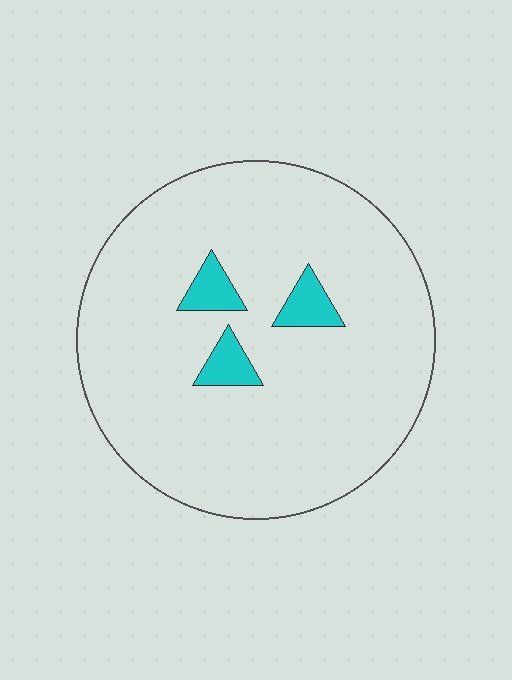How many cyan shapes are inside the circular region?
3.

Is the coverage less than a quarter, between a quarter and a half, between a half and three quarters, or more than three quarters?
Less than a quarter.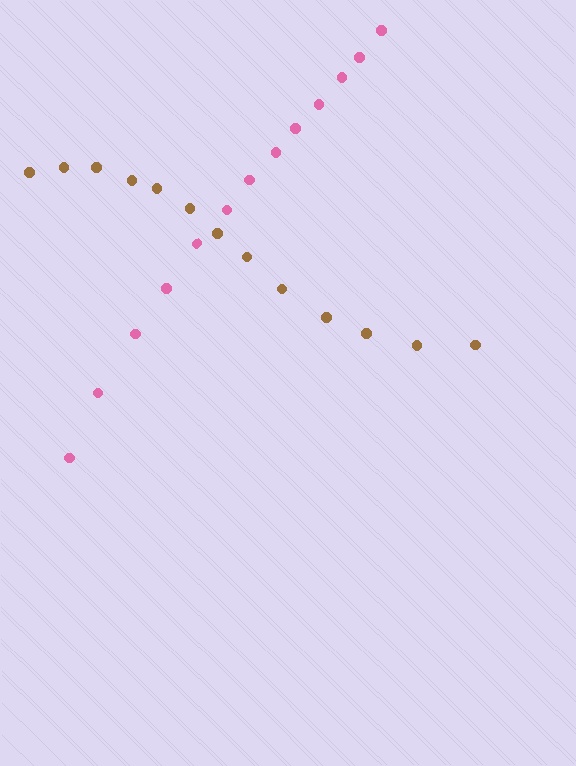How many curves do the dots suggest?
There are 2 distinct paths.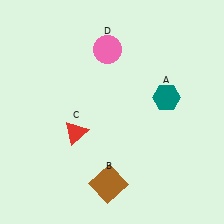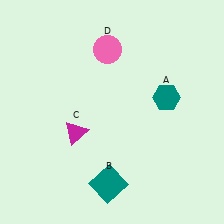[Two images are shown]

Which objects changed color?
B changed from brown to teal. C changed from red to magenta.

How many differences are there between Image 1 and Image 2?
There are 2 differences between the two images.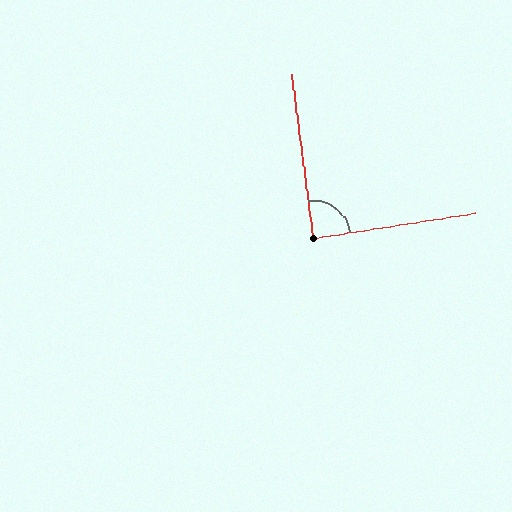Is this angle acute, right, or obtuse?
It is approximately a right angle.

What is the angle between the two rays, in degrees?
Approximately 88 degrees.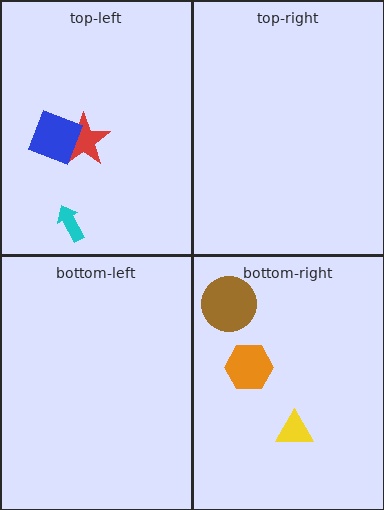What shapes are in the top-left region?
The red star, the cyan arrow, the blue square.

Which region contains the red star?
The top-left region.